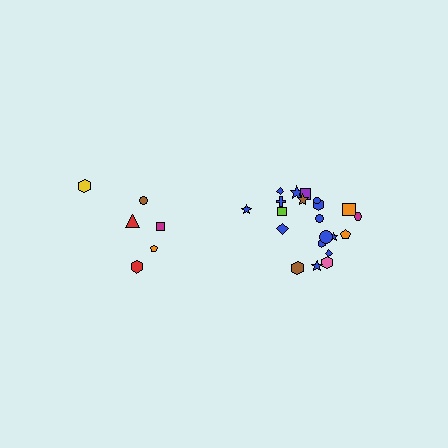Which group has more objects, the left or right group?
The right group.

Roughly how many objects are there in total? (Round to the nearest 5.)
Roughly 30 objects in total.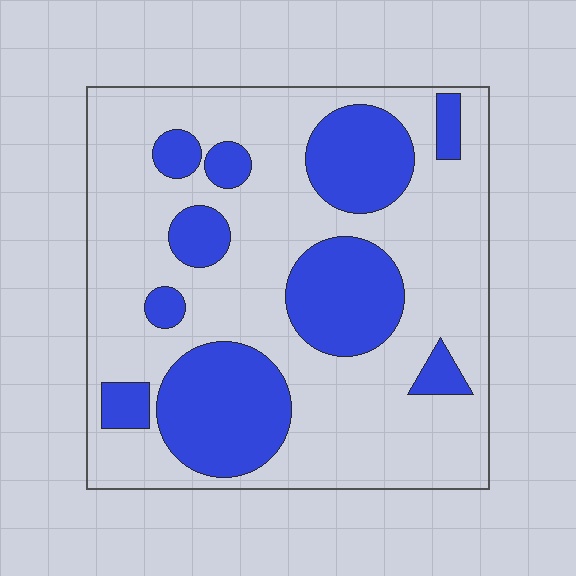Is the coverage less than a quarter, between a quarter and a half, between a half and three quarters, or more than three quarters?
Between a quarter and a half.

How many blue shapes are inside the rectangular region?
10.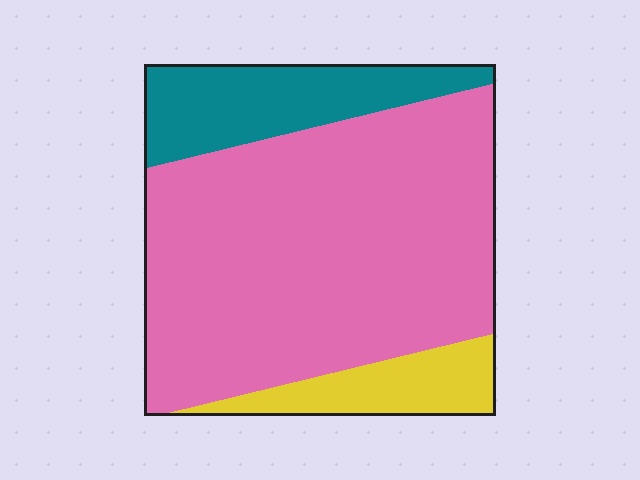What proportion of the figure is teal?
Teal covers around 20% of the figure.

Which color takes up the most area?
Pink, at roughly 70%.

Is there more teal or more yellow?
Teal.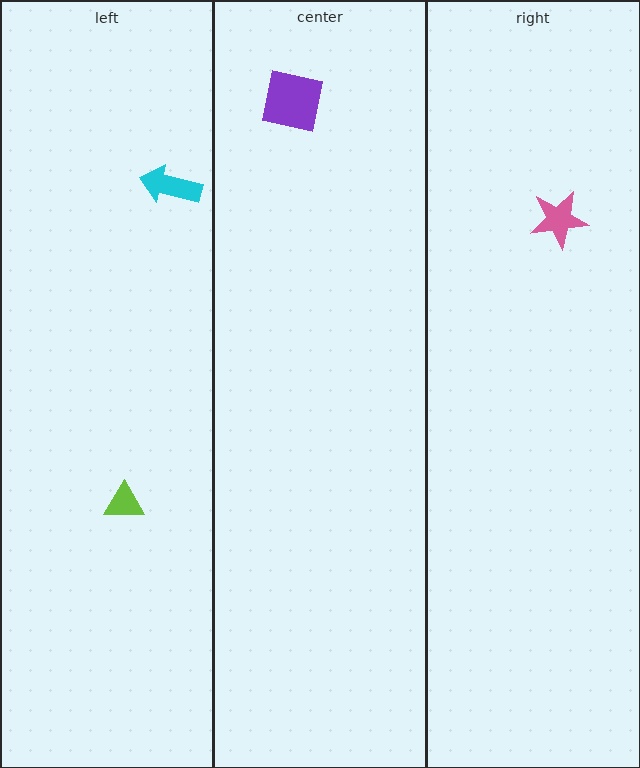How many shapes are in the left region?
2.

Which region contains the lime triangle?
The left region.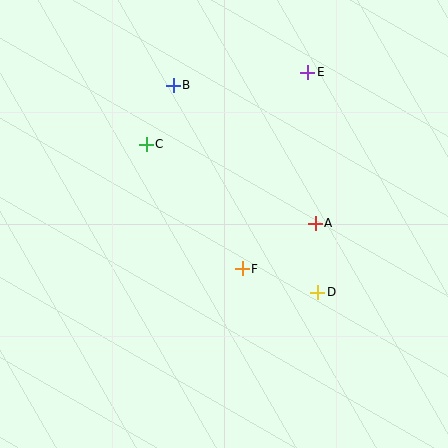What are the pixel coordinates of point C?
Point C is at (146, 144).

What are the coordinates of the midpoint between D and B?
The midpoint between D and B is at (245, 189).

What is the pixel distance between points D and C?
The distance between D and C is 227 pixels.